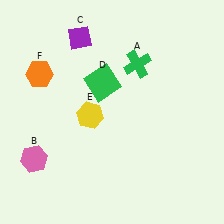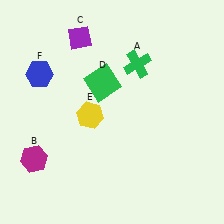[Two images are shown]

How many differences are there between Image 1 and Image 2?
There are 2 differences between the two images.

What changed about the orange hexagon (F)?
In Image 1, F is orange. In Image 2, it changed to blue.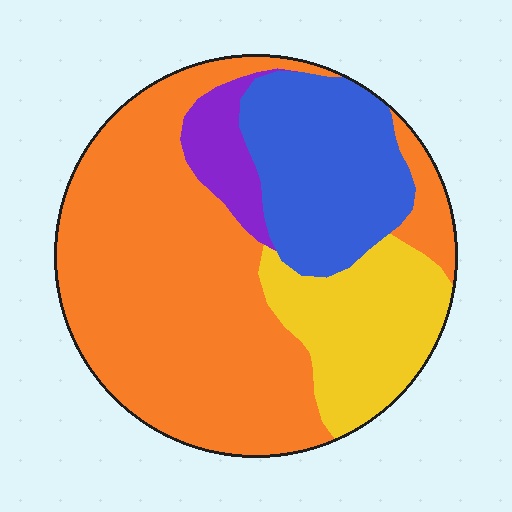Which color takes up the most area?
Orange, at roughly 55%.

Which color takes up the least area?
Purple, at roughly 5%.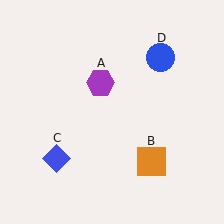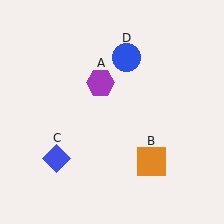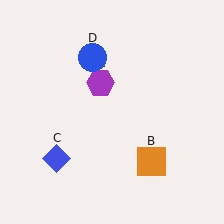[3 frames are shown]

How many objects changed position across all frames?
1 object changed position: blue circle (object D).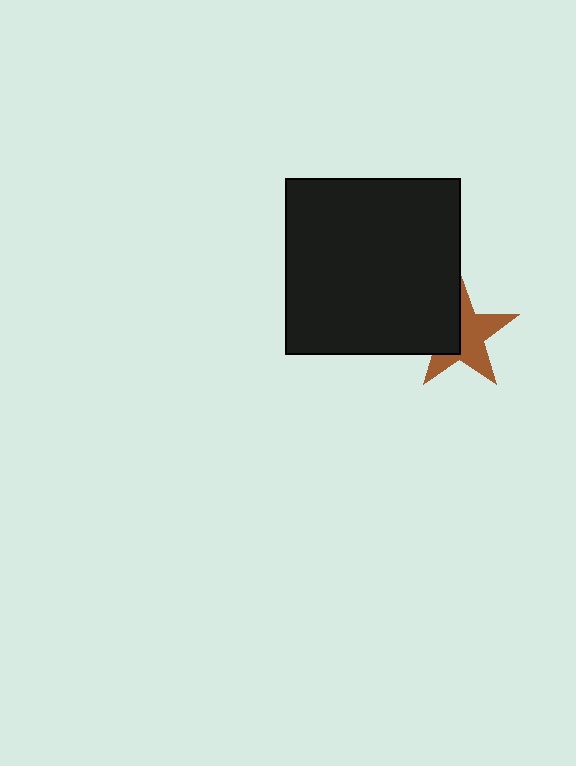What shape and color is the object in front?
The object in front is a black square.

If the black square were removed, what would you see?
You would see the complete brown star.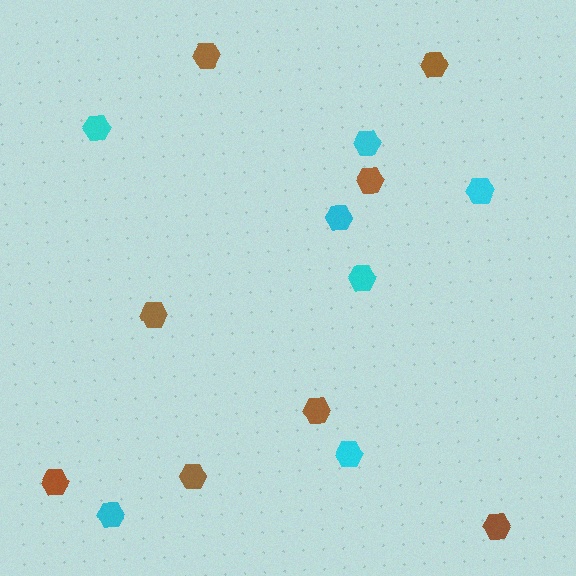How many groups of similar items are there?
There are 2 groups: one group of brown hexagons (8) and one group of cyan hexagons (7).